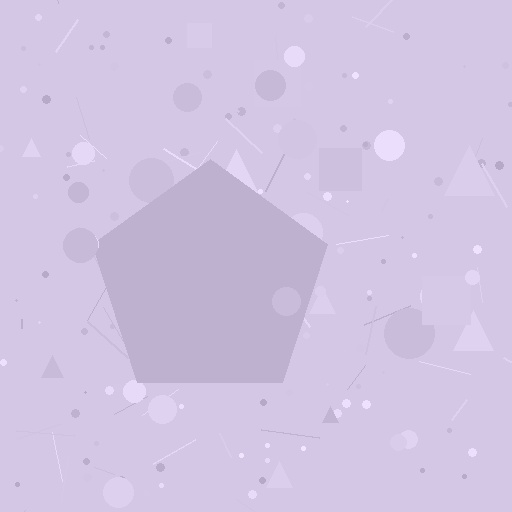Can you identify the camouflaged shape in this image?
The camouflaged shape is a pentagon.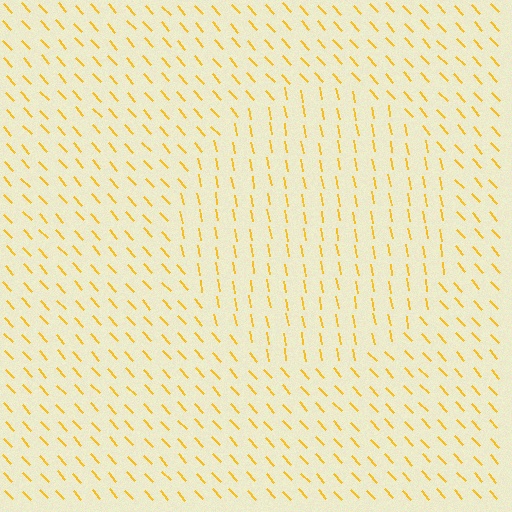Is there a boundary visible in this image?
Yes, there is a texture boundary formed by a change in line orientation.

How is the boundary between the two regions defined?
The boundary is defined purely by a change in line orientation (approximately 31 degrees difference). All lines are the same color and thickness.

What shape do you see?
I see a circle.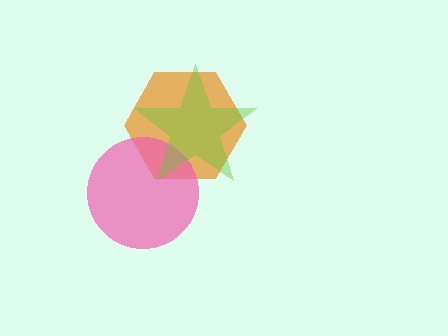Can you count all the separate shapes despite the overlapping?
Yes, there are 3 separate shapes.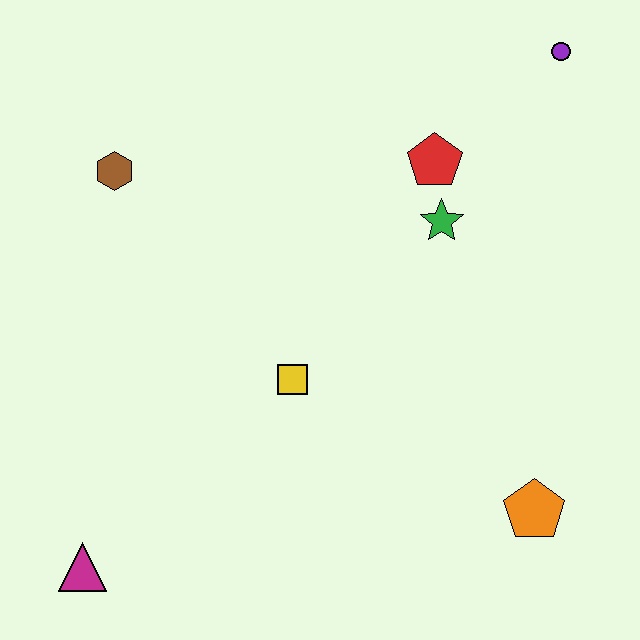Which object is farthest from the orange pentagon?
The brown hexagon is farthest from the orange pentagon.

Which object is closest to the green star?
The red pentagon is closest to the green star.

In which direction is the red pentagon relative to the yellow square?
The red pentagon is above the yellow square.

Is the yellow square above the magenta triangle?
Yes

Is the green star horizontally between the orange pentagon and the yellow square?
Yes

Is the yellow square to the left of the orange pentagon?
Yes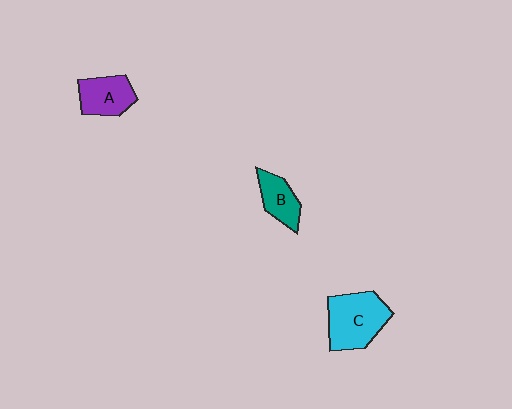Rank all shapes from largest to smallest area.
From largest to smallest: C (cyan), A (purple), B (teal).